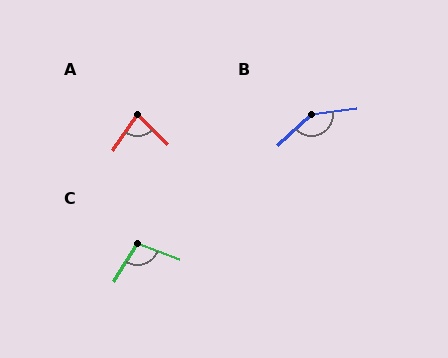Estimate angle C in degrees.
Approximately 101 degrees.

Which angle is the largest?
B, at approximately 144 degrees.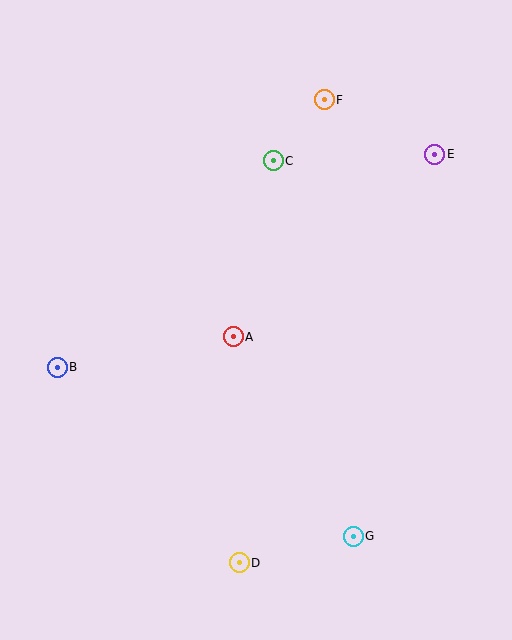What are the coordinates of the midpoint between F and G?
The midpoint between F and G is at (339, 318).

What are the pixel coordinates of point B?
Point B is at (57, 367).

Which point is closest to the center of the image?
Point A at (233, 337) is closest to the center.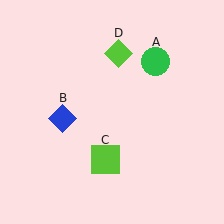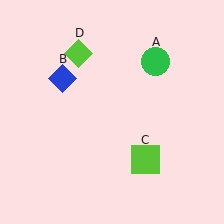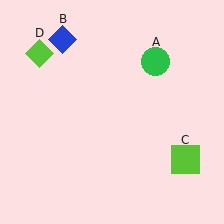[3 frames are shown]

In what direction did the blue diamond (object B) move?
The blue diamond (object B) moved up.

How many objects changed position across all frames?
3 objects changed position: blue diamond (object B), lime square (object C), lime diamond (object D).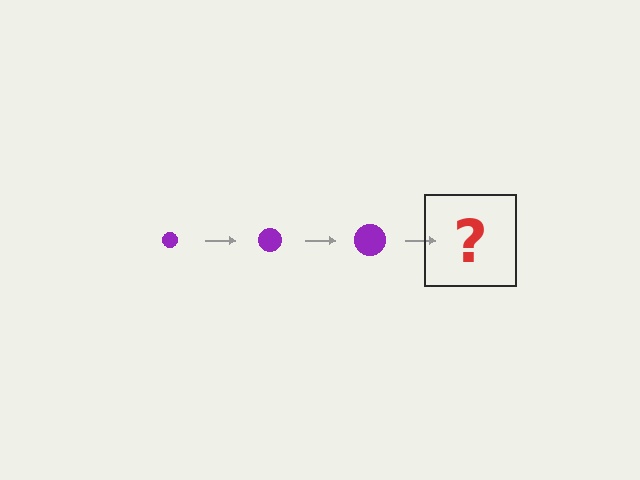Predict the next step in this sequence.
The next step is a purple circle, larger than the previous one.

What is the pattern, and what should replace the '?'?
The pattern is that the circle gets progressively larger each step. The '?' should be a purple circle, larger than the previous one.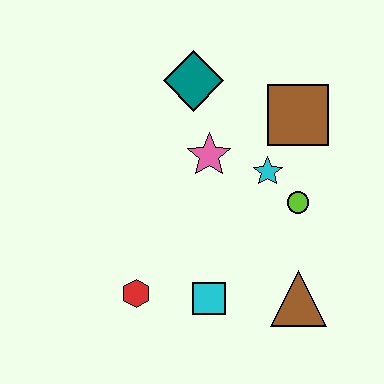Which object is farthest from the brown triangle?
The teal diamond is farthest from the brown triangle.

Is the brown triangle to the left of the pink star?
No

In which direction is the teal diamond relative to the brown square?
The teal diamond is to the left of the brown square.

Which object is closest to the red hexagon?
The cyan square is closest to the red hexagon.